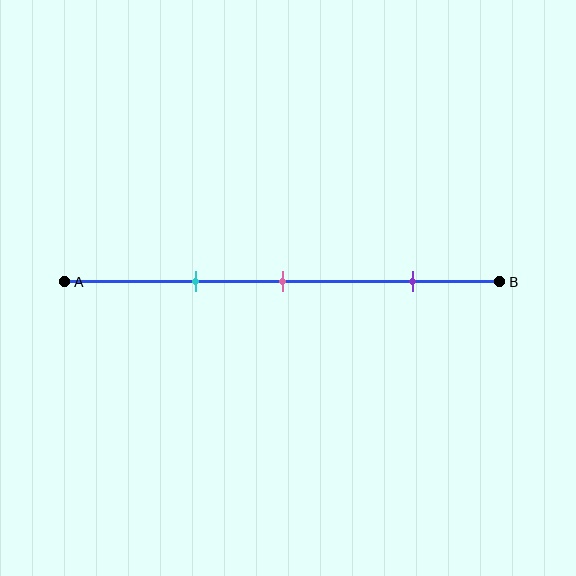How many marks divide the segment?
There are 3 marks dividing the segment.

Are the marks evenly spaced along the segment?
No, the marks are not evenly spaced.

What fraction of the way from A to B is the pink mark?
The pink mark is approximately 50% (0.5) of the way from A to B.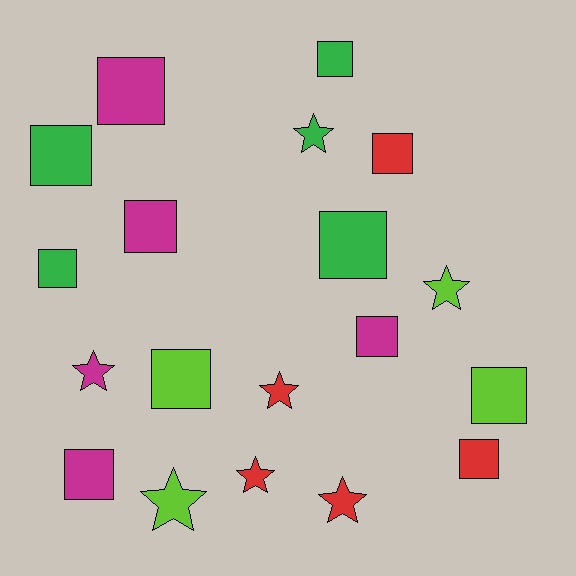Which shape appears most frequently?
Square, with 12 objects.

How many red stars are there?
There are 3 red stars.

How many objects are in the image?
There are 19 objects.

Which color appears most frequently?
Green, with 5 objects.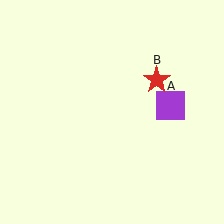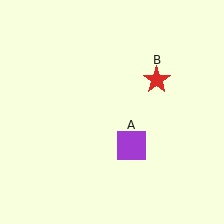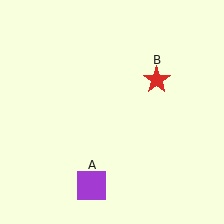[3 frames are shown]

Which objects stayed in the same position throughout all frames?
Red star (object B) remained stationary.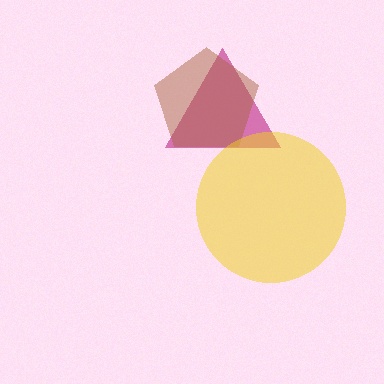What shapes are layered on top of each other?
The layered shapes are: a magenta triangle, a brown pentagon, a yellow circle.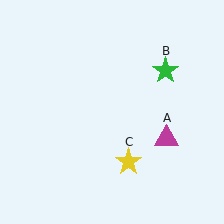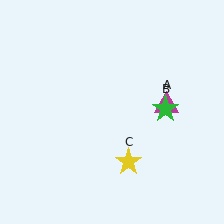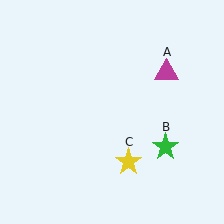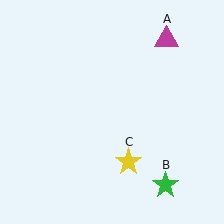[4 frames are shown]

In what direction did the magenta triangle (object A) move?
The magenta triangle (object A) moved up.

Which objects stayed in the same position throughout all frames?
Yellow star (object C) remained stationary.